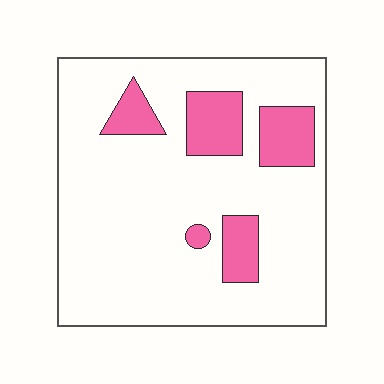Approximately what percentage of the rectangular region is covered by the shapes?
Approximately 15%.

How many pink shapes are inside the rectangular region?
5.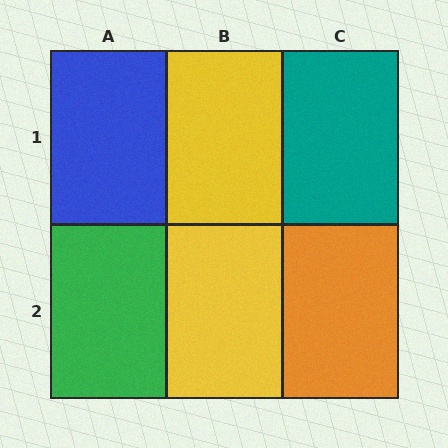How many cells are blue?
1 cell is blue.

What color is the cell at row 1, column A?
Blue.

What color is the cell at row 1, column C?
Teal.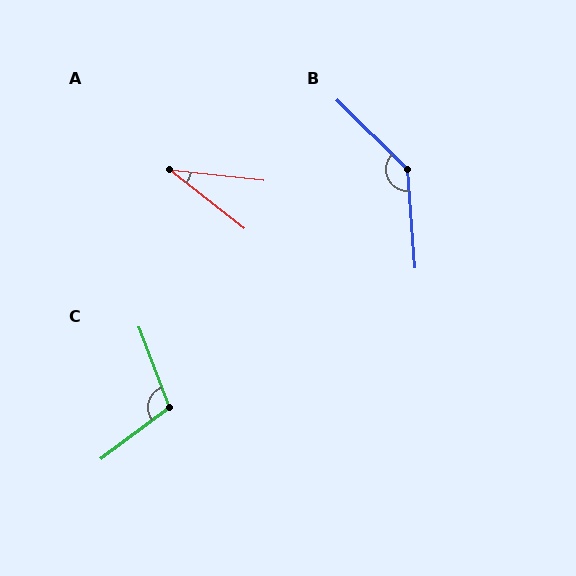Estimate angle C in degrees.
Approximately 106 degrees.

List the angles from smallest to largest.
A (32°), C (106°), B (139°).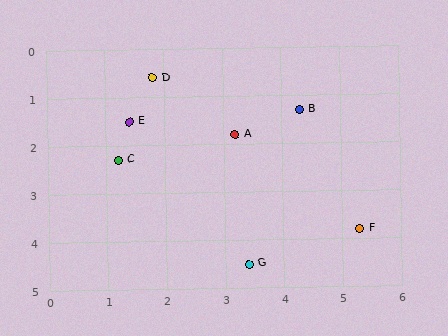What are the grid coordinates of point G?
Point G is at approximately (3.4, 4.5).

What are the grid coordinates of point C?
Point C is at approximately (1.2, 2.3).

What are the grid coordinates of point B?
Point B is at approximately (4.3, 1.3).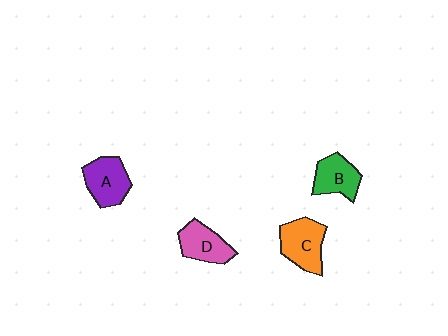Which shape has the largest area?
Shape C (orange).